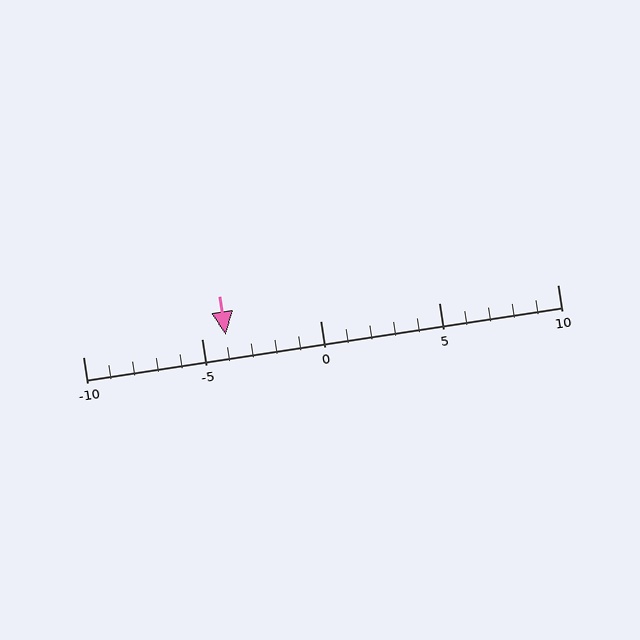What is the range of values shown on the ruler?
The ruler shows values from -10 to 10.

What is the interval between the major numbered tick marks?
The major tick marks are spaced 5 units apart.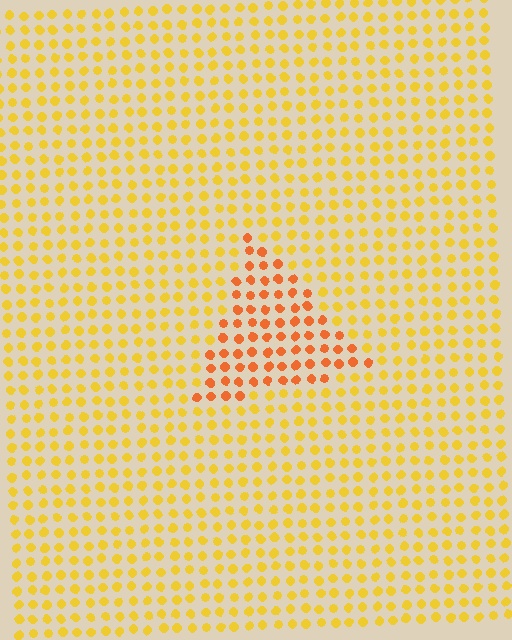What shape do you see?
I see a triangle.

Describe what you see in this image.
The image is filled with small yellow elements in a uniform arrangement. A triangle-shaped region is visible where the elements are tinted to a slightly different hue, forming a subtle color boundary.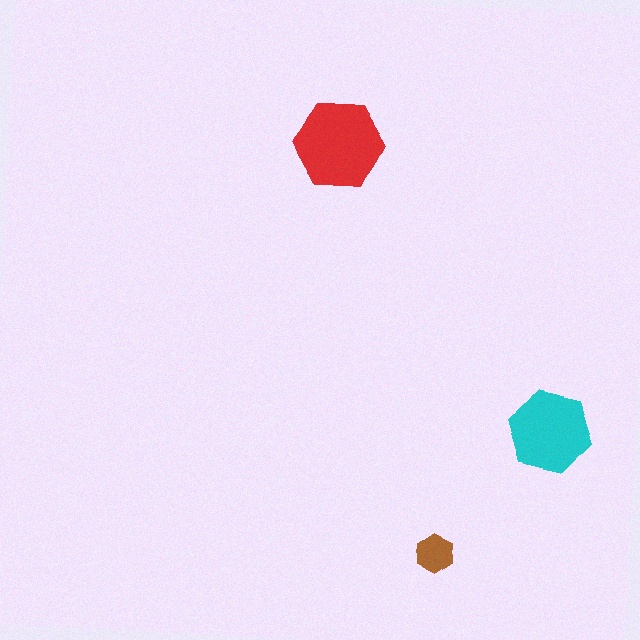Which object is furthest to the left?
The red hexagon is leftmost.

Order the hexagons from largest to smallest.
the red one, the cyan one, the brown one.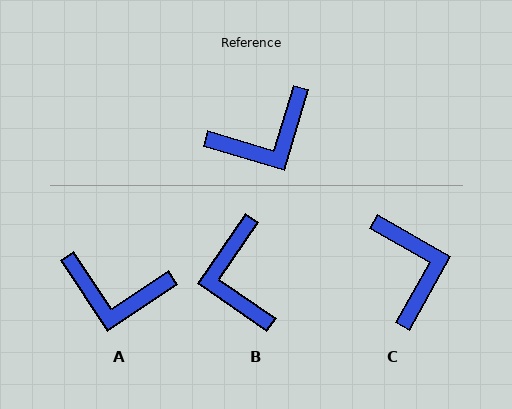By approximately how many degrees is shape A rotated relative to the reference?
Approximately 40 degrees clockwise.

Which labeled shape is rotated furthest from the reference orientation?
B, about 108 degrees away.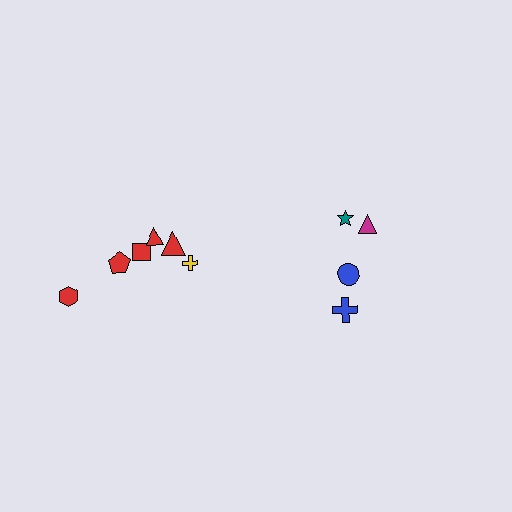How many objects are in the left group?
There are 6 objects.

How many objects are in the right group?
There are 4 objects.